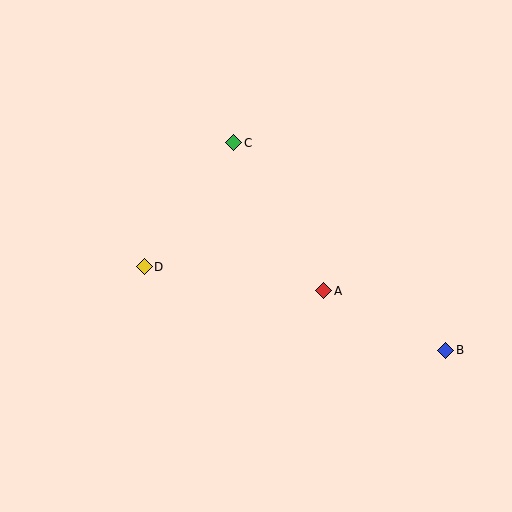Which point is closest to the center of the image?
Point A at (324, 291) is closest to the center.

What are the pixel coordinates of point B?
Point B is at (446, 350).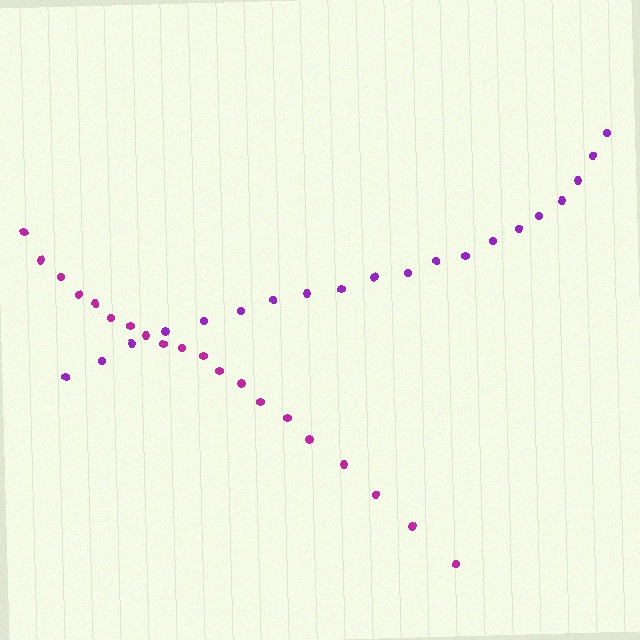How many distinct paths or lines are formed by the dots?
There are 2 distinct paths.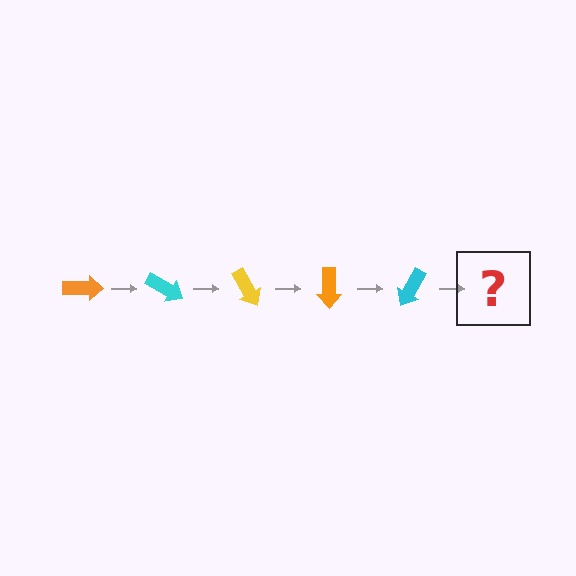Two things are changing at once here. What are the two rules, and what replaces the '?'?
The two rules are that it rotates 30 degrees each step and the color cycles through orange, cyan, and yellow. The '?' should be a yellow arrow, rotated 150 degrees from the start.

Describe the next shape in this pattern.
It should be a yellow arrow, rotated 150 degrees from the start.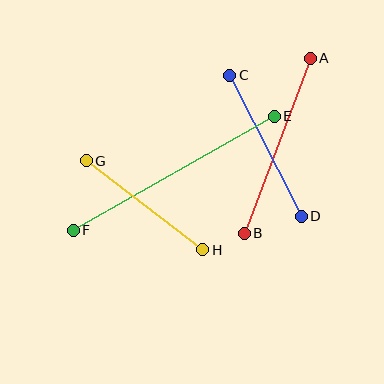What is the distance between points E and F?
The distance is approximately 231 pixels.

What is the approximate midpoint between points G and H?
The midpoint is at approximately (144, 205) pixels.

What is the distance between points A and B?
The distance is approximately 187 pixels.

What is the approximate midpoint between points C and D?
The midpoint is at approximately (266, 146) pixels.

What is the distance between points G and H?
The distance is approximately 147 pixels.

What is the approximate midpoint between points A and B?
The midpoint is at approximately (277, 146) pixels.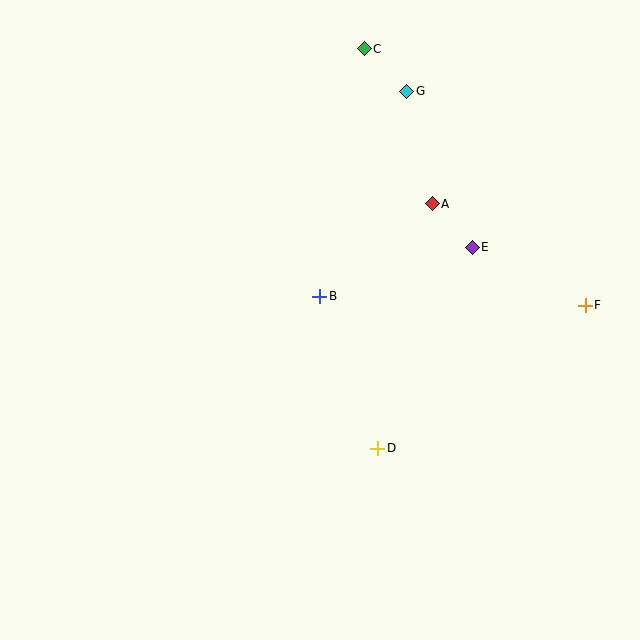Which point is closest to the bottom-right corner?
Point D is closest to the bottom-right corner.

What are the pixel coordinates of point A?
Point A is at (432, 204).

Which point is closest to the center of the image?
Point B at (320, 296) is closest to the center.